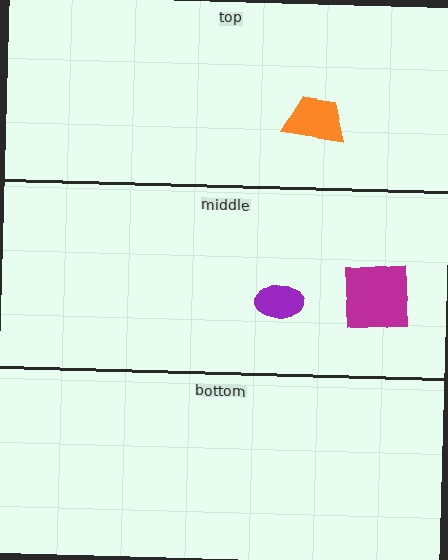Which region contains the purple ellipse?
The middle region.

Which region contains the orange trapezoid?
The top region.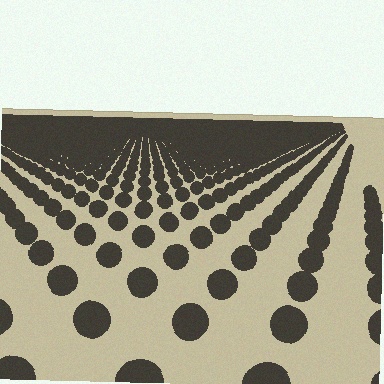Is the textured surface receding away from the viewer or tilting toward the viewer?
The surface is receding away from the viewer. Texture elements get smaller and denser toward the top.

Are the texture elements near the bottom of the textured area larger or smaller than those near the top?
Larger. Near the bottom, elements are closer to the viewer and appear at a bigger on-screen size.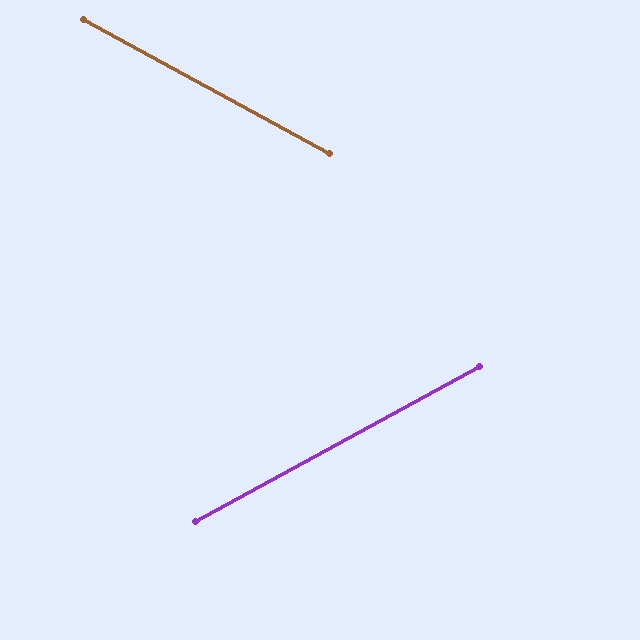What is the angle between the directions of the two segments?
Approximately 57 degrees.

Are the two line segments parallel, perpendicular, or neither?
Neither parallel nor perpendicular — they differ by about 57°.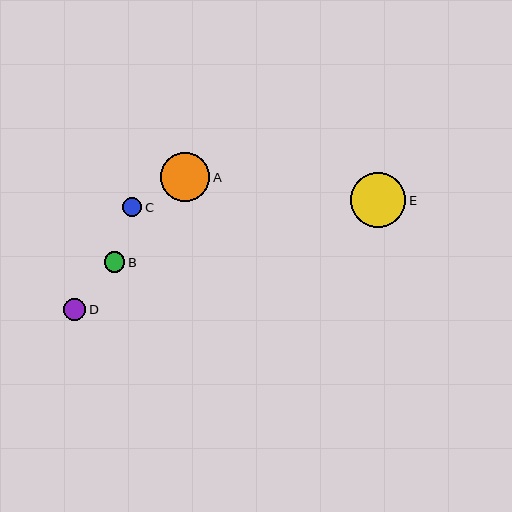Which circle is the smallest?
Circle C is the smallest with a size of approximately 19 pixels.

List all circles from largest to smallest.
From largest to smallest: E, A, D, B, C.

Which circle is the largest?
Circle E is the largest with a size of approximately 56 pixels.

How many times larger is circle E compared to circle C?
Circle E is approximately 3.0 times the size of circle C.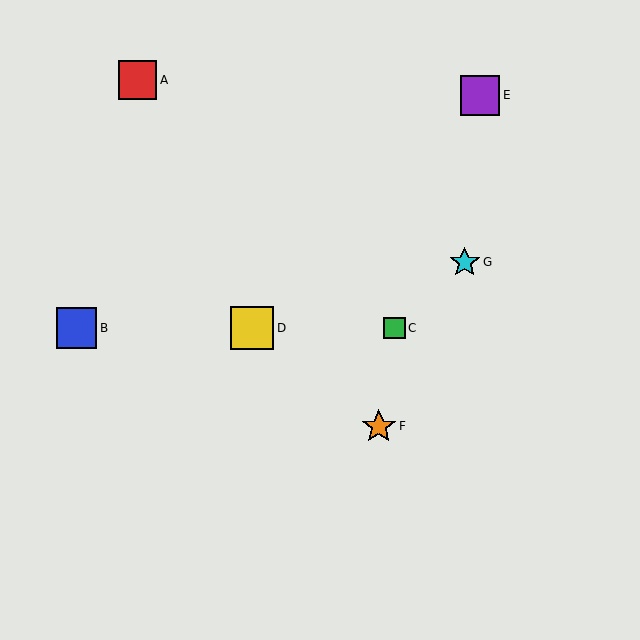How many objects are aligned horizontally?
3 objects (B, C, D) are aligned horizontally.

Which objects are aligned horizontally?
Objects B, C, D are aligned horizontally.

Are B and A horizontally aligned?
No, B is at y≈328 and A is at y≈80.